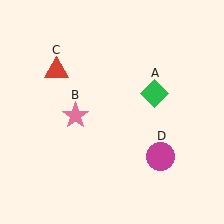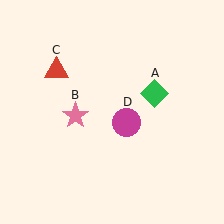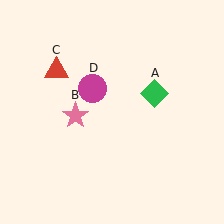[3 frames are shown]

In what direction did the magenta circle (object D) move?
The magenta circle (object D) moved up and to the left.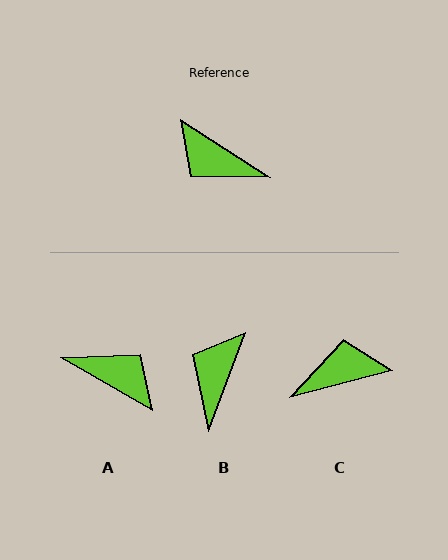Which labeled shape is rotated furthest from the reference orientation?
A, about 178 degrees away.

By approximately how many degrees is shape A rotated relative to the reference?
Approximately 178 degrees clockwise.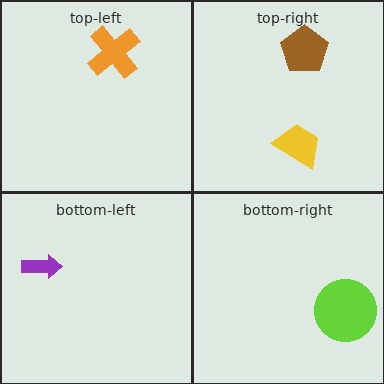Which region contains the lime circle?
The bottom-right region.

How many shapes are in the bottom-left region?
1.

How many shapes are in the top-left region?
1.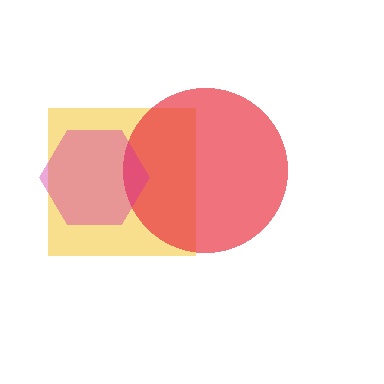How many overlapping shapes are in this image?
There are 3 overlapping shapes in the image.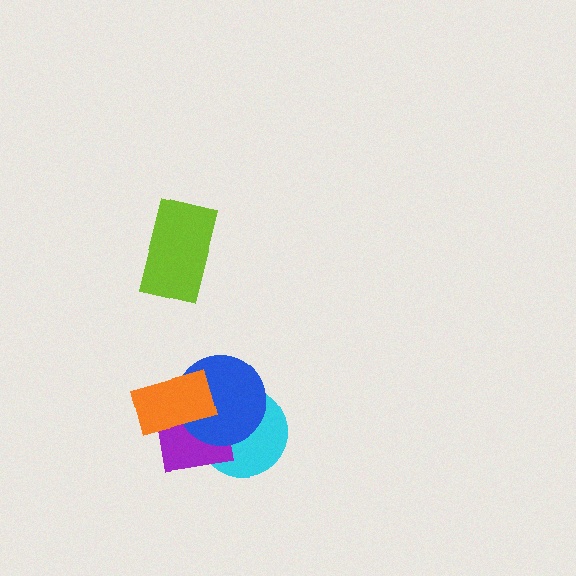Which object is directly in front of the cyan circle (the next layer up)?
The purple square is directly in front of the cyan circle.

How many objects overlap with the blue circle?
3 objects overlap with the blue circle.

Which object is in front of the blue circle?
The orange rectangle is in front of the blue circle.